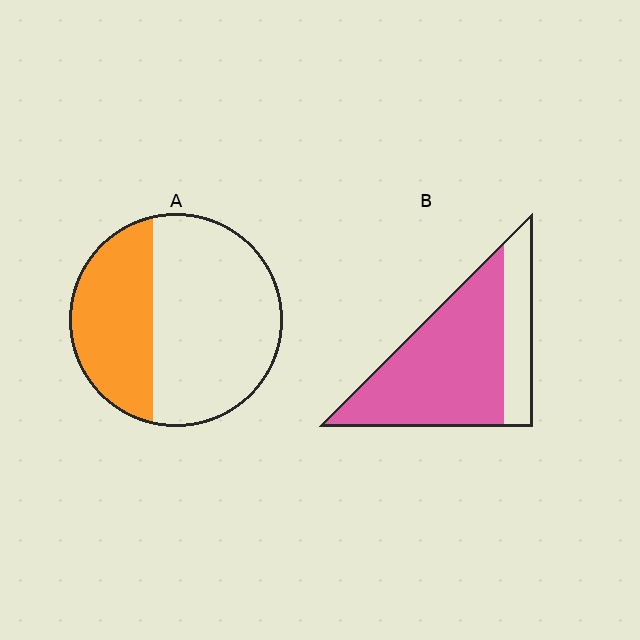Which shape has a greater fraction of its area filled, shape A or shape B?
Shape B.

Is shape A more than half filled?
No.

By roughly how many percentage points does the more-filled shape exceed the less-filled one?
By roughly 40 percentage points (B over A).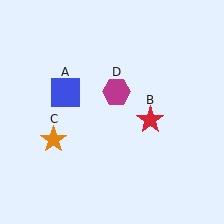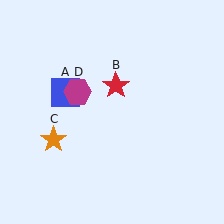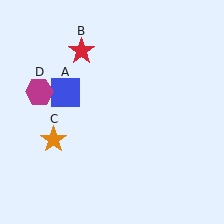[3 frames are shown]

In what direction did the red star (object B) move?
The red star (object B) moved up and to the left.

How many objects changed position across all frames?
2 objects changed position: red star (object B), magenta hexagon (object D).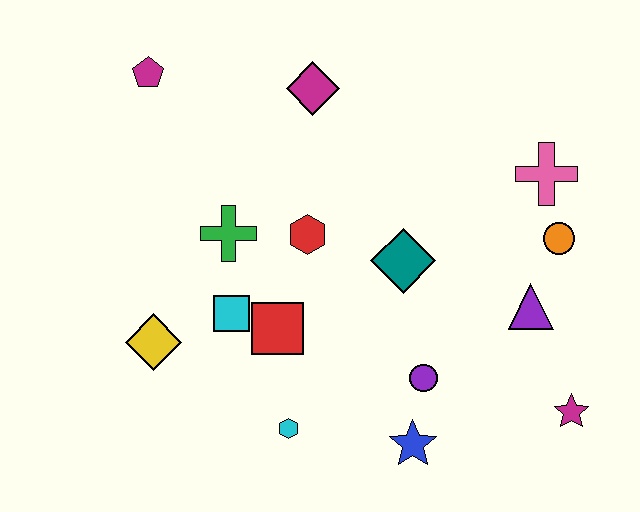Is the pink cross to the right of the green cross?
Yes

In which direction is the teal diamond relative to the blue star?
The teal diamond is above the blue star.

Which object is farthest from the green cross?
The magenta star is farthest from the green cross.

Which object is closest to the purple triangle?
The orange circle is closest to the purple triangle.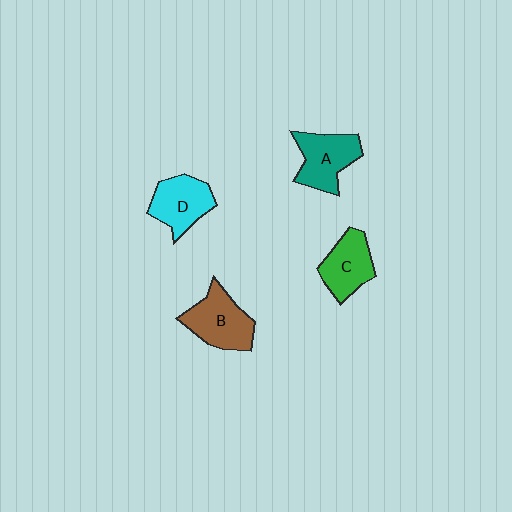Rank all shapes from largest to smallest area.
From largest to smallest: B (brown), A (teal), D (cyan), C (green).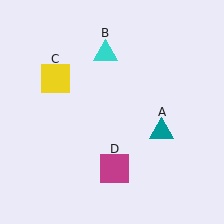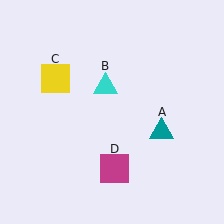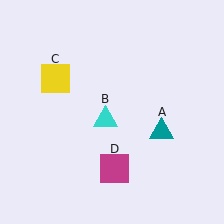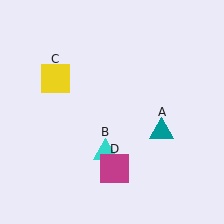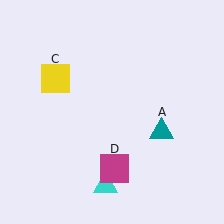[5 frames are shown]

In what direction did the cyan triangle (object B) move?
The cyan triangle (object B) moved down.